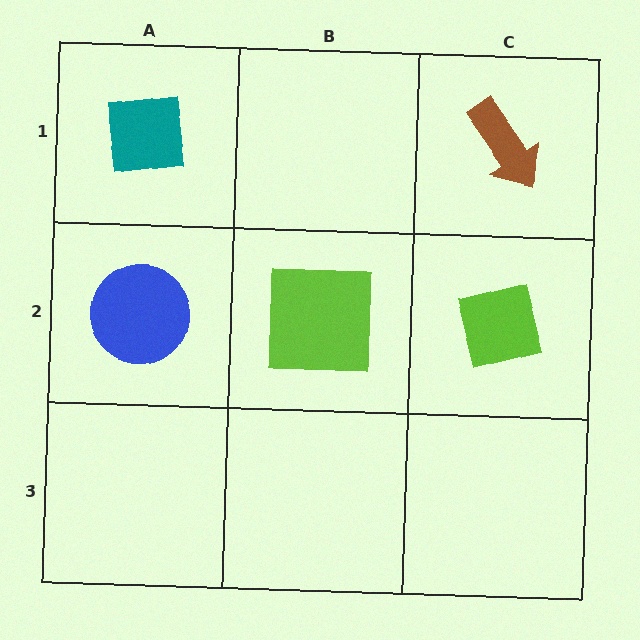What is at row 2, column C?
A lime square.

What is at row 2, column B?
A lime square.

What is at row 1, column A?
A teal square.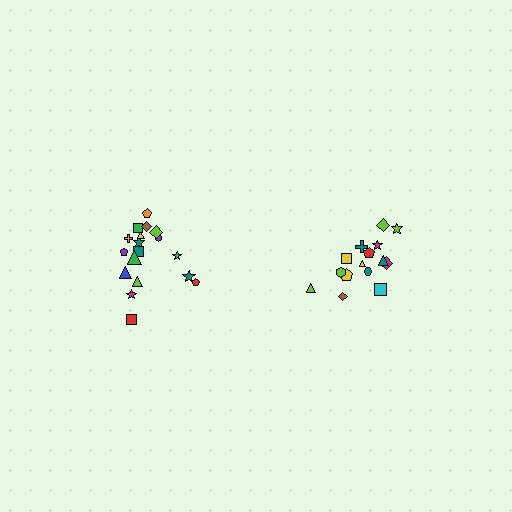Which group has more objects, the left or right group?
The left group.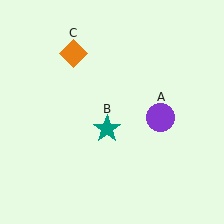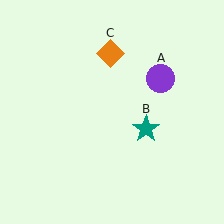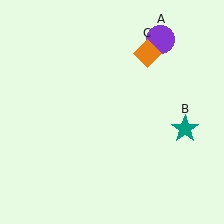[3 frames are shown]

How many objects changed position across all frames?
3 objects changed position: purple circle (object A), teal star (object B), orange diamond (object C).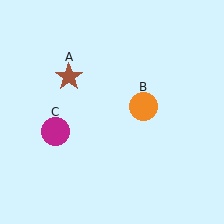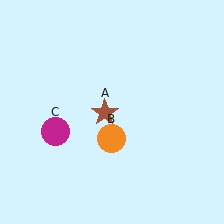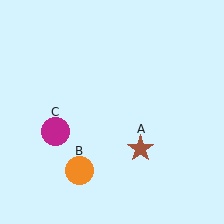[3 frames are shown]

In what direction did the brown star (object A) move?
The brown star (object A) moved down and to the right.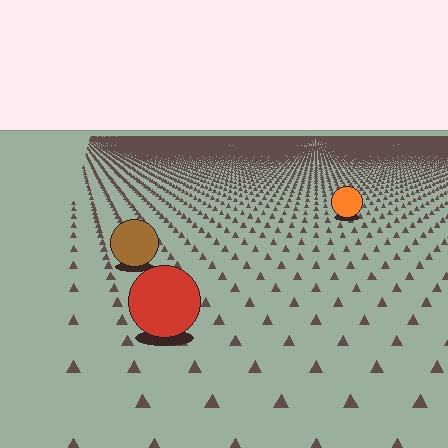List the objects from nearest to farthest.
From nearest to farthest: the red circle, the brown circle, the orange circle.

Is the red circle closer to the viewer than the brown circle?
Yes. The red circle is closer — you can tell from the texture gradient: the ground texture is coarser near it.